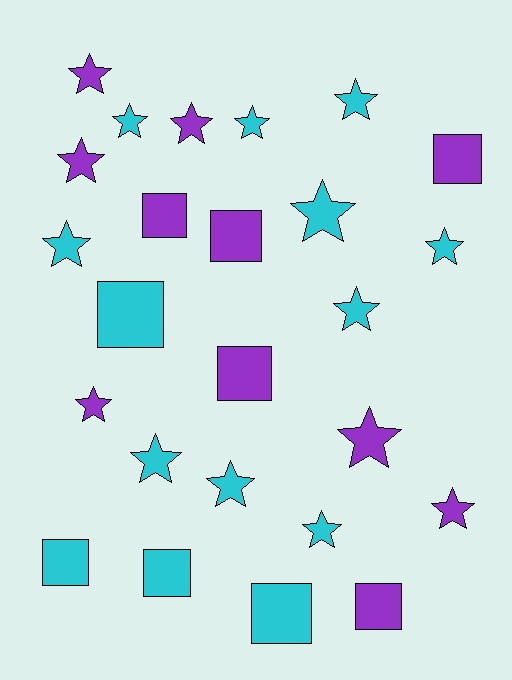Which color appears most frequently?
Cyan, with 14 objects.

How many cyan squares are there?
There are 4 cyan squares.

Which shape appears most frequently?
Star, with 16 objects.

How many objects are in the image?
There are 25 objects.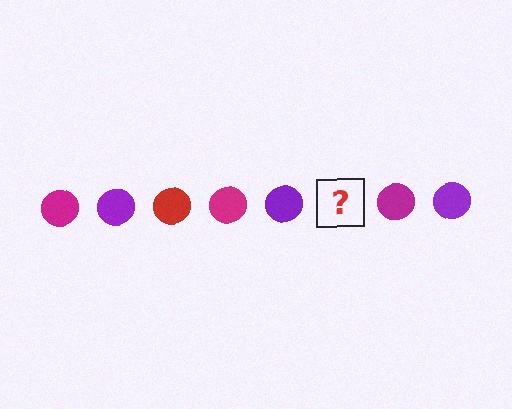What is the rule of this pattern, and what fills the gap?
The rule is that the pattern cycles through magenta, purple, red circles. The gap should be filled with a red circle.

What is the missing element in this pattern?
The missing element is a red circle.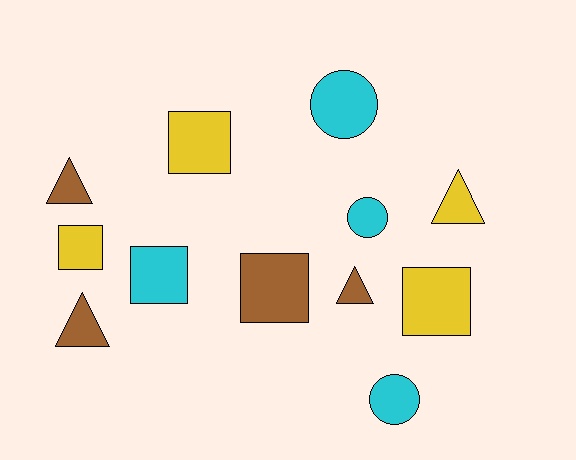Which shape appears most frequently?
Square, with 5 objects.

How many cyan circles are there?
There are 3 cyan circles.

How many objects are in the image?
There are 12 objects.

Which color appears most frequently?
Brown, with 4 objects.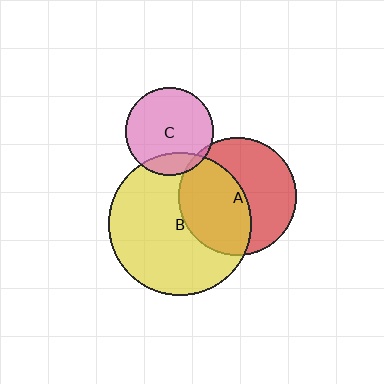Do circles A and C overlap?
Yes.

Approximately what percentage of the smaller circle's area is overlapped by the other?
Approximately 5%.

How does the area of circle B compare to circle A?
Approximately 1.5 times.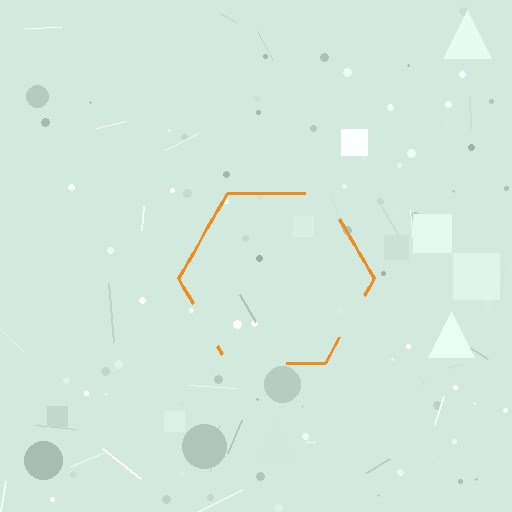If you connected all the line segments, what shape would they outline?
They would outline a hexagon.